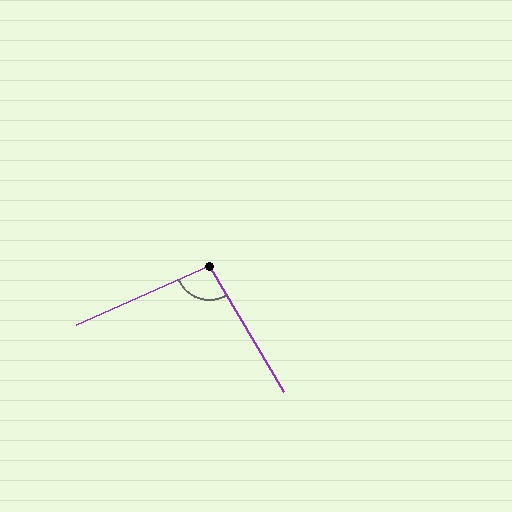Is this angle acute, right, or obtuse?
It is obtuse.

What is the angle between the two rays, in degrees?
Approximately 96 degrees.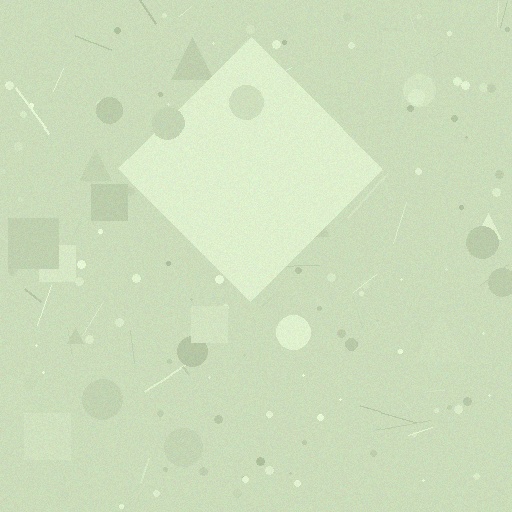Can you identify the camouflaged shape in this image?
The camouflaged shape is a diamond.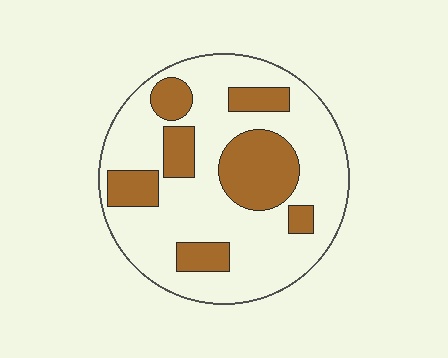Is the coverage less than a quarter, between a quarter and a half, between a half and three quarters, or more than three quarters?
Between a quarter and a half.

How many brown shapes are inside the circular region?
7.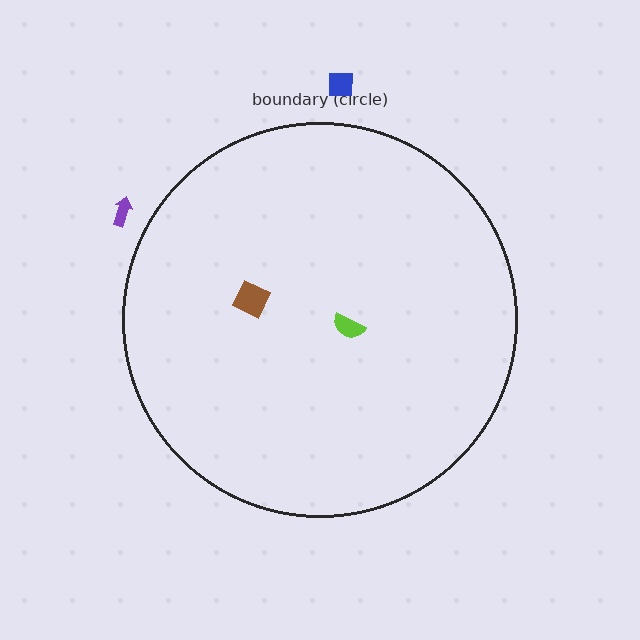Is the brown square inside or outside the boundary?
Inside.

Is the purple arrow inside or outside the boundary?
Outside.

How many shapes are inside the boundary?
2 inside, 2 outside.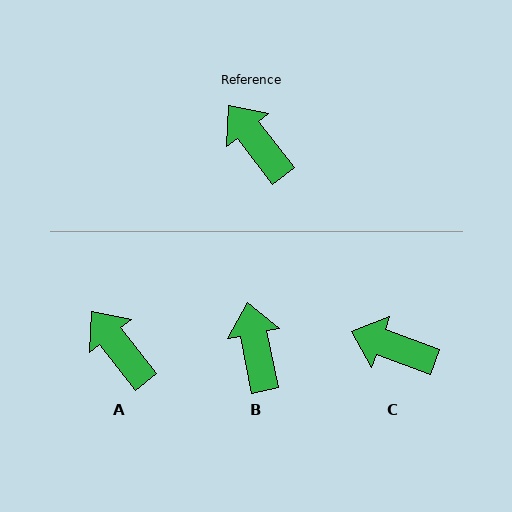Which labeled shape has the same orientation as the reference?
A.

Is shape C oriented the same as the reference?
No, it is off by about 32 degrees.